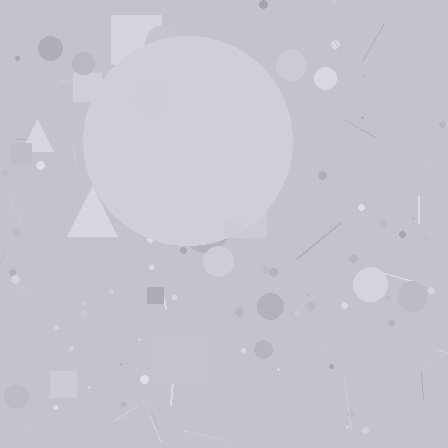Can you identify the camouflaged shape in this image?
The camouflaged shape is a circle.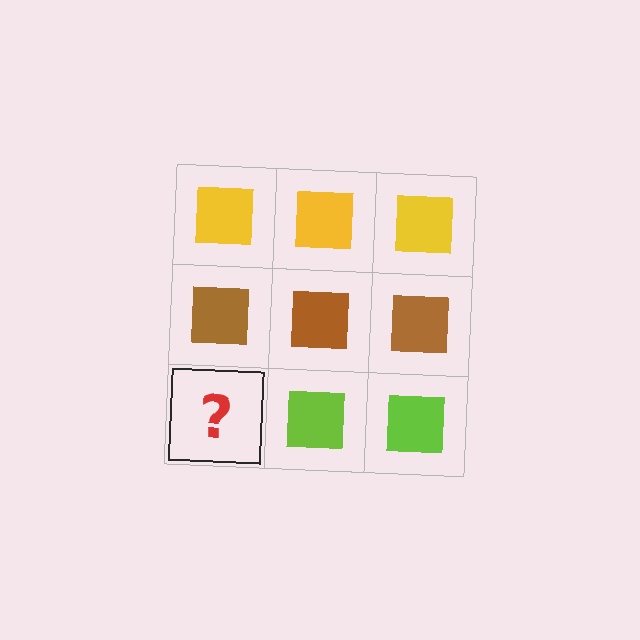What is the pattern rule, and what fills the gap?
The rule is that each row has a consistent color. The gap should be filled with a lime square.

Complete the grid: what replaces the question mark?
The question mark should be replaced with a lime square.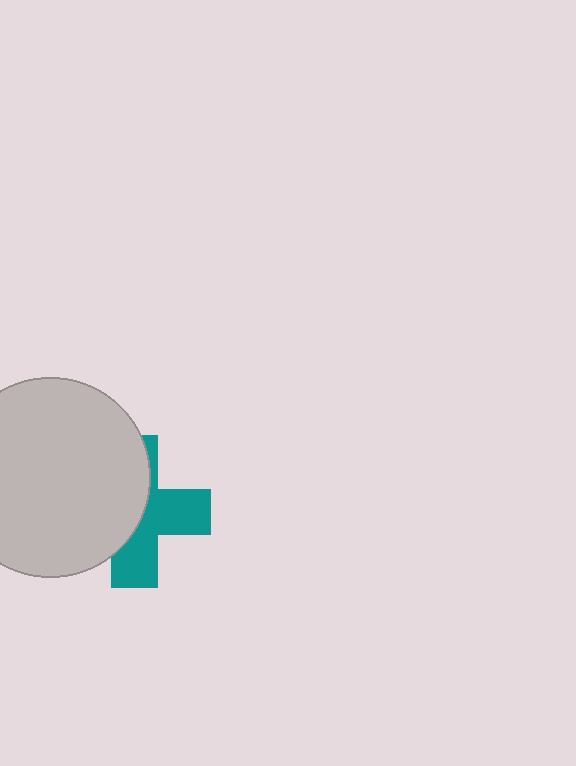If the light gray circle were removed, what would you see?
You would see the complete teal cross.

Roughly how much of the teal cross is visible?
About half of it is visible (roughly 48%).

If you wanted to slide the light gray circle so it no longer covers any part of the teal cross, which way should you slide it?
Slide it left — that is the most direct way to separate the two shapes.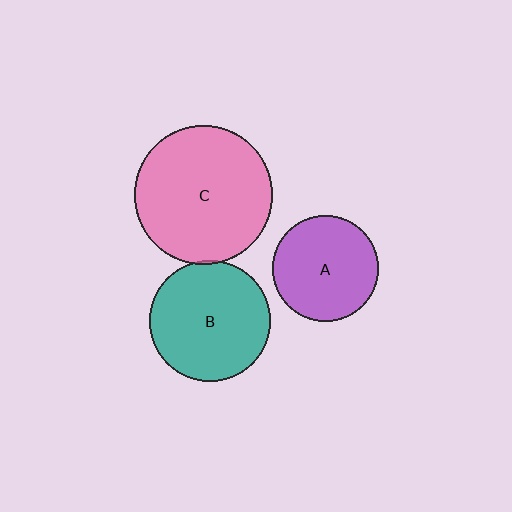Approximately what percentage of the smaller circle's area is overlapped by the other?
Approximately 5%.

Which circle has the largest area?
Circle C (pink).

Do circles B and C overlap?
Yes.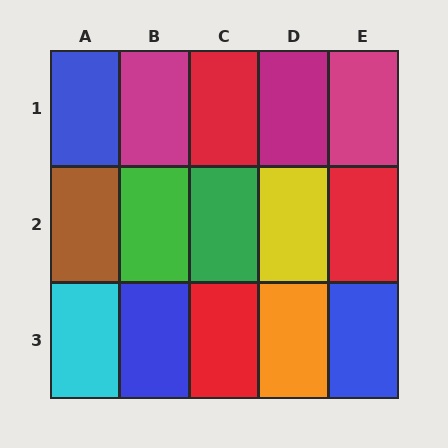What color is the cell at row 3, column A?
Cyan.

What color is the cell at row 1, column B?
Magenta.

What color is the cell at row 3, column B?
Blue.